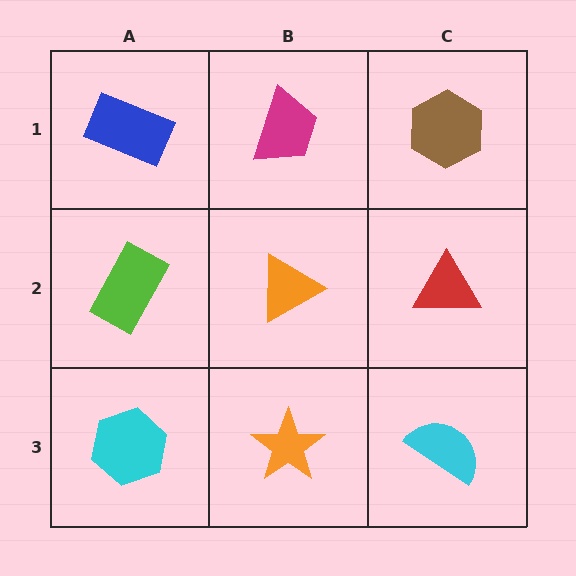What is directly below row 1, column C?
A red triangle.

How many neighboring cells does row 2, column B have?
4.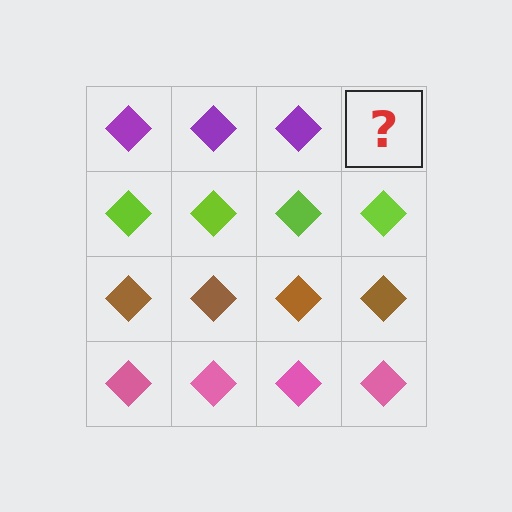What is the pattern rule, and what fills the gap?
The rule is that each row has a consistent color. The gap should be filled with a purple diamond.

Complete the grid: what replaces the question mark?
The question mark should be replaced with a purple diamond.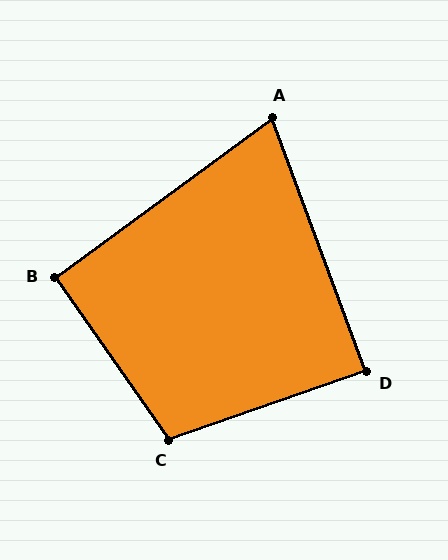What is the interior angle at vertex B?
Approximately 91 degrees (approximately right).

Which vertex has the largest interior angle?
C, at approximately 106 degrees.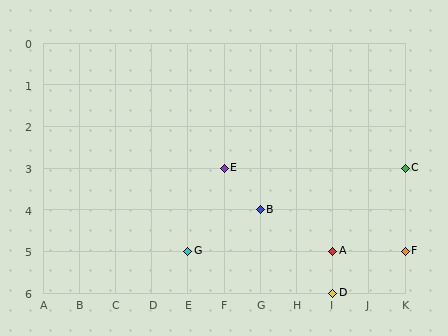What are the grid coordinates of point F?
Point F is at grid coordinates (K, 5).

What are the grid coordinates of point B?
Point B is at grid coordinates (G, 4).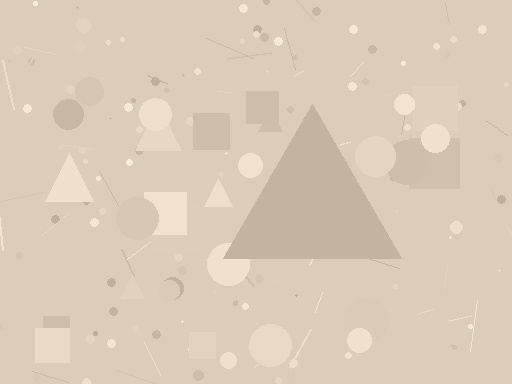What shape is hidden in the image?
A triangle is hidden in the image.